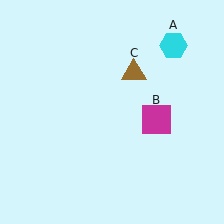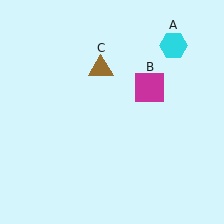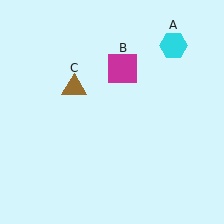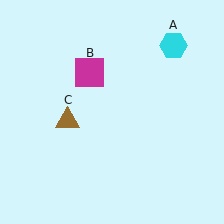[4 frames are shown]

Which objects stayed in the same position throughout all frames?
Cyan hexagon (object A) remained stationary.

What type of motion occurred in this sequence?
The magenta square (object B), brown triangle (object C) rotated counterclockwise around the center of the scene.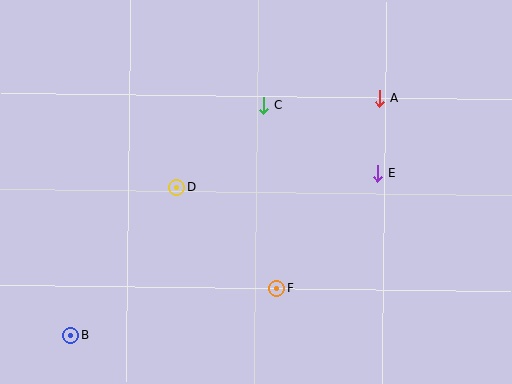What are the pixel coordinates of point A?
Point A is at (380, 98).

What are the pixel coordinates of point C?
Point C is at (264, 105).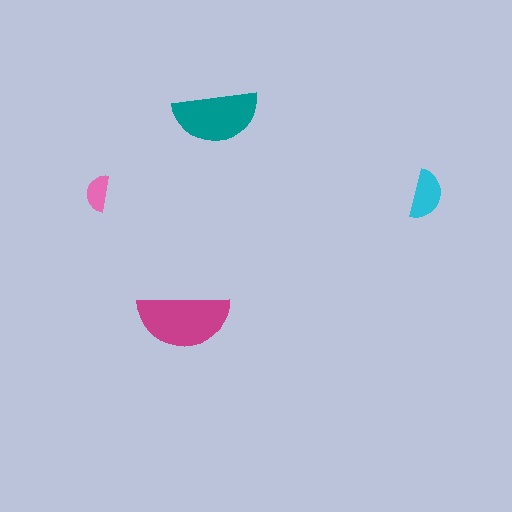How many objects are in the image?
There are 4 objects in the image.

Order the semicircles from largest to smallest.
the magenta one, the teal one, the cyan one, the pink one.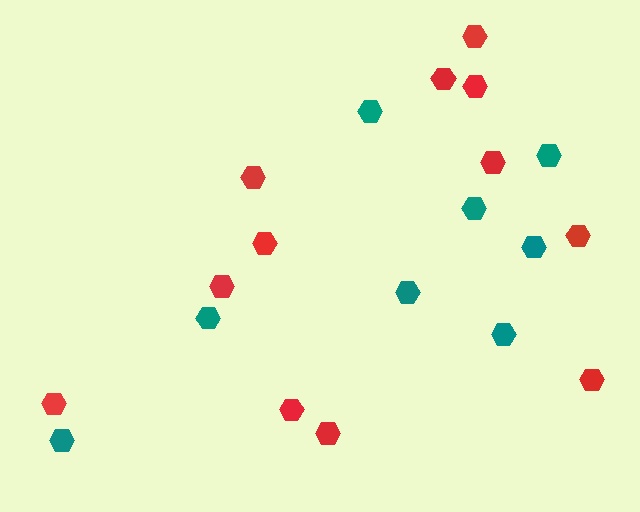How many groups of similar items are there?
There are 2 groups: one group of teal hexagons (8) and one group of red hexagons (12).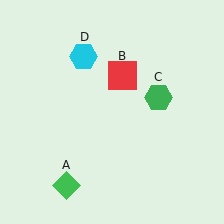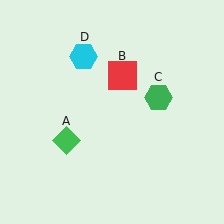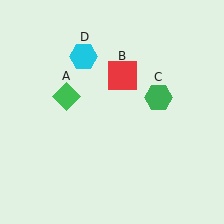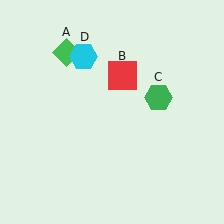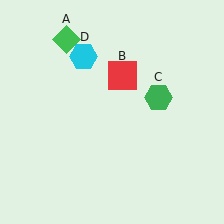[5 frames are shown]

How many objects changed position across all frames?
1 object changed position: green diamond (object A).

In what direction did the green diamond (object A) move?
The green diamond (object A) moved up.